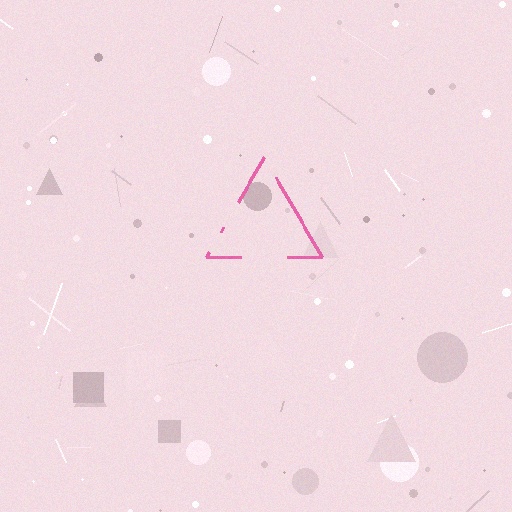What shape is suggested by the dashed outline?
The dashed outline suggests a triangle.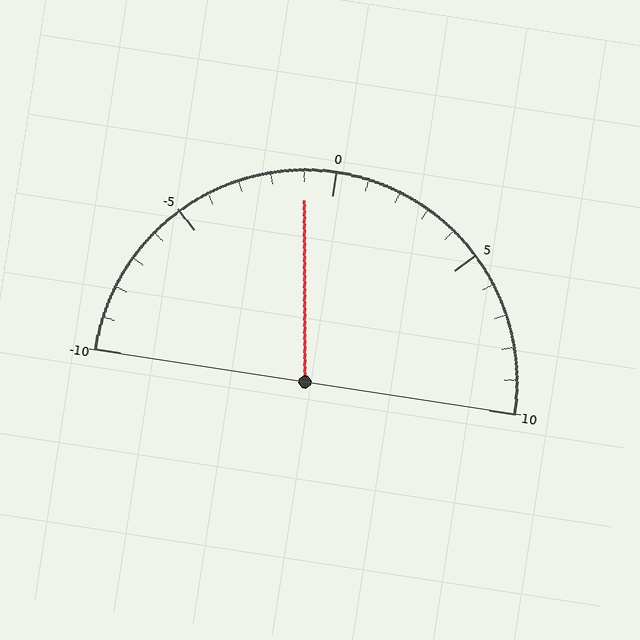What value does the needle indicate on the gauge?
The needle indicates approximately -1.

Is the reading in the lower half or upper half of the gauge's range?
The reading is in the lower half of the range (-10 to 10).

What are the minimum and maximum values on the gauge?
The gauge ranges from -10 to 10.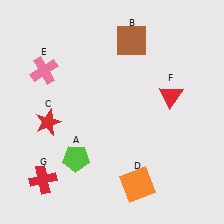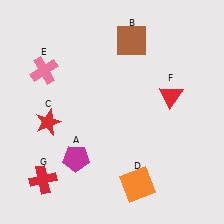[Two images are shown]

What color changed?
The pentagon (A) changed from lime in Image 1 to magenta in Image 2.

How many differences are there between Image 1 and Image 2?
There is 1 difference between the two images.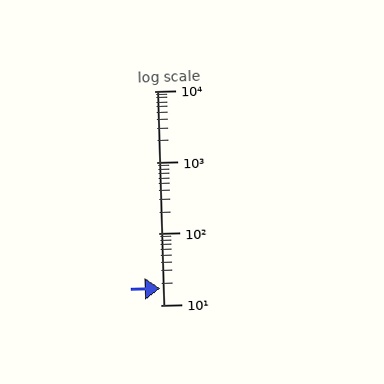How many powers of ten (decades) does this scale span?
The scale spans 3 decades, from 10 to 10000.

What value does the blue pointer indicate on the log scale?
The pointer indicates approximately 17.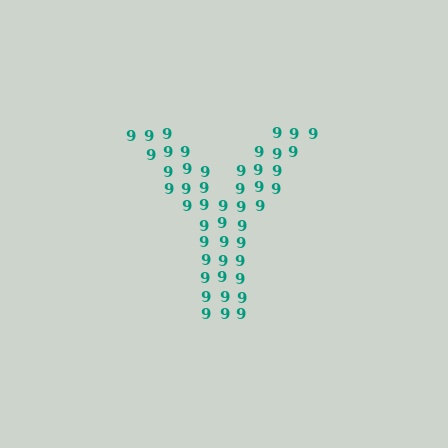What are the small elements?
The small elements are digit 9's.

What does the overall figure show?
The overall figure shows the letter Y.